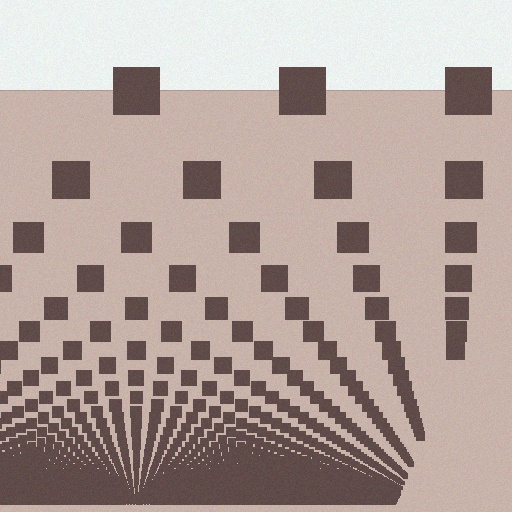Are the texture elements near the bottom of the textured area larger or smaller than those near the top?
Smaller. The gradient is inverted — elements near the bottom are smaller and denser.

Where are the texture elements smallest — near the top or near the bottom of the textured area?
Near the bottom.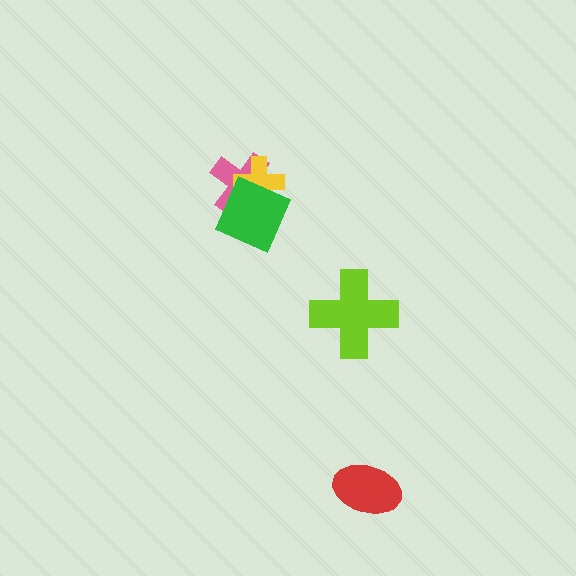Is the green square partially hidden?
No, no other shape covers it.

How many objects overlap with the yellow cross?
2 objects overlap with the yellow cross.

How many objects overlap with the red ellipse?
0 objects overlap with the red ellipse.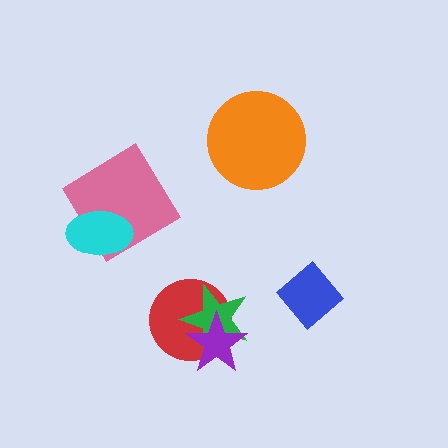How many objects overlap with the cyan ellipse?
1 object overlaps with the cyan ellipse.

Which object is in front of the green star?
The purple star is in front of the green star.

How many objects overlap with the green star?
2 objects overlap with the green star.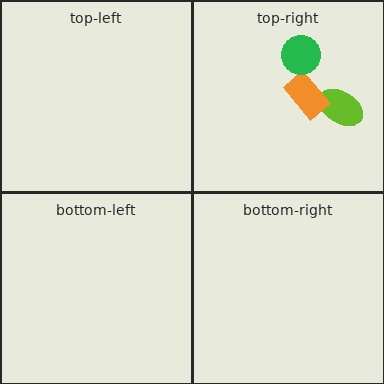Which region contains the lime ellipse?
The top-right region.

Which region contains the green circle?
The top-right region.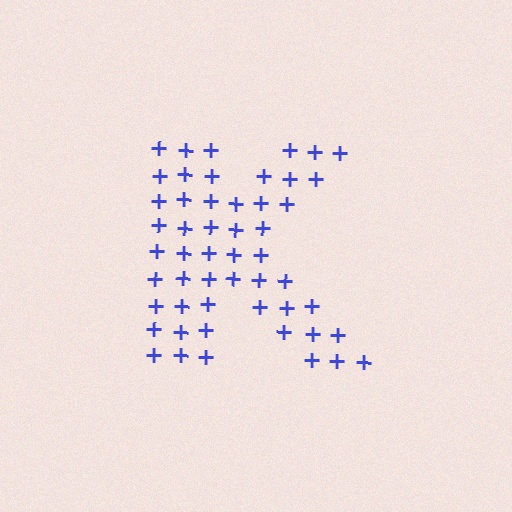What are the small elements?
The small elements are plus signs.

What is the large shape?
The large shape is the letter K.